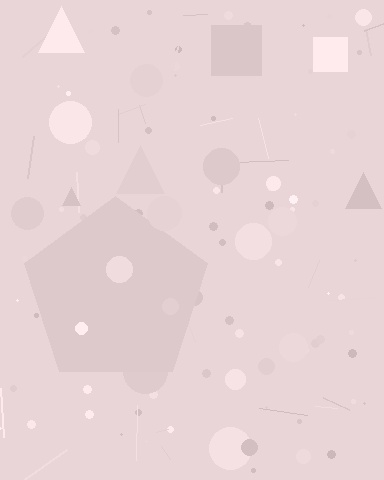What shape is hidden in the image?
A pentagon is hidden in the image.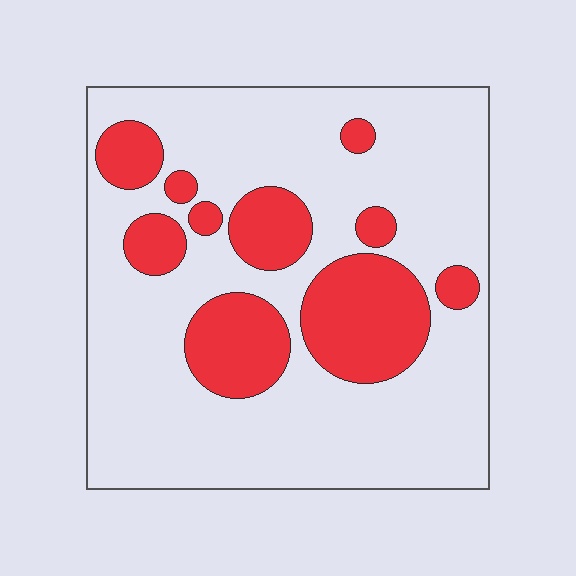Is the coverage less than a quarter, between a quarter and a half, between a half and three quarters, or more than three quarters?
Between a quarter and a half.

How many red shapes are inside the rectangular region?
10.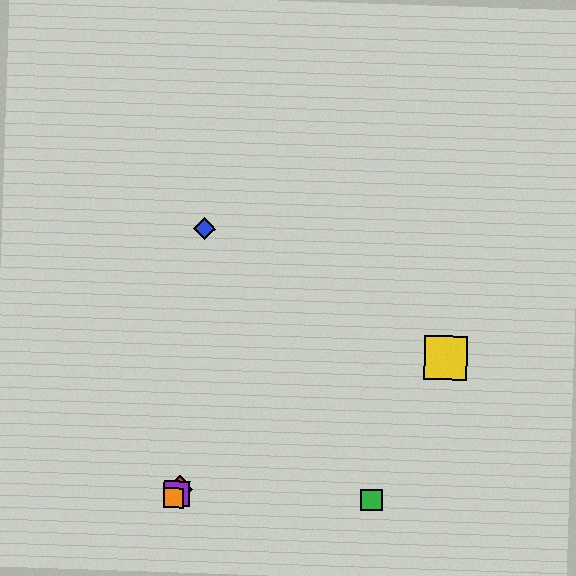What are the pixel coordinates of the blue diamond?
The blue diamond is at (204, 229).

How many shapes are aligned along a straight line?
3 shapes (the red diamond, the purple square, the orange square) are aligned along a straight line.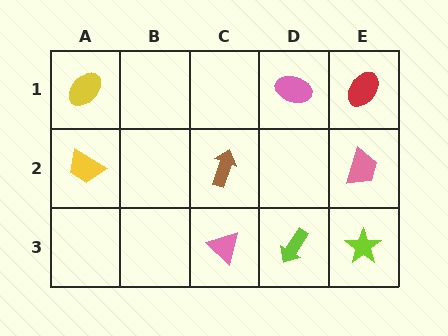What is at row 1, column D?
A pink ellipse.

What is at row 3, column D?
A lime arrow.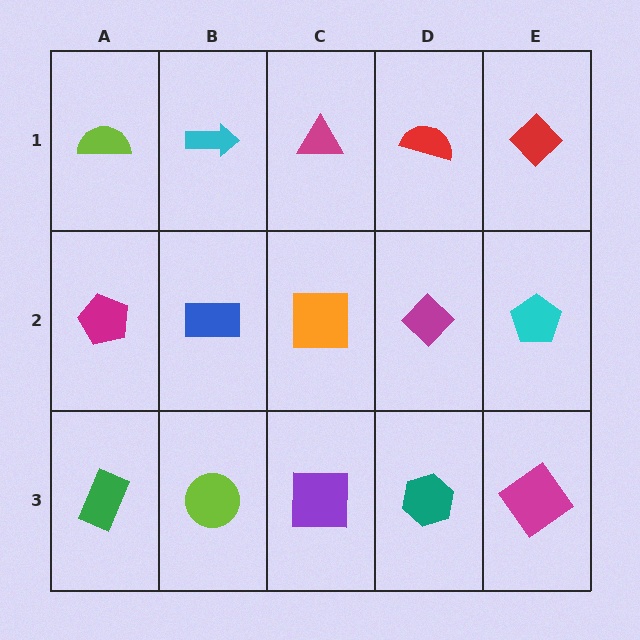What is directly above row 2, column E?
A red diamond.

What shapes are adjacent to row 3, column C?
An orange square (row 2, column C), a lime circle (row 3, column B), a teal hexagon (row 3, column D).